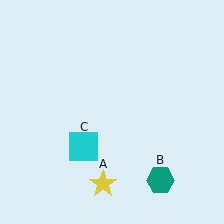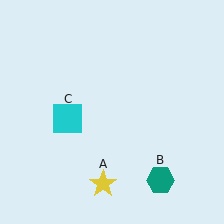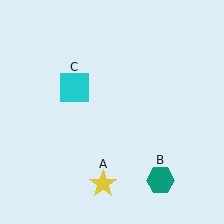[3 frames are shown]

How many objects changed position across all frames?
1 object changed position: cyan square (object C).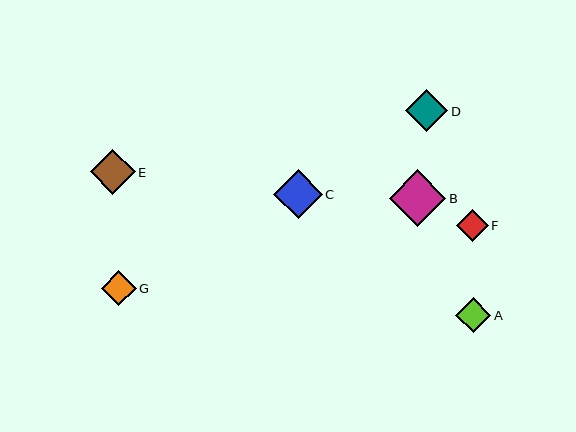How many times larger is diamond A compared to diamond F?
Diamond A is approximately 1.1 times the size of diamond F.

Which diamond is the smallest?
Diamond F is the smallest with a size of approximately 32 pixels.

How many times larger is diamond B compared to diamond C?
Diamond B is approximately 1.2 times the size of diamond C.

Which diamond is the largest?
Diamond B is the largest with a size of approximately 56 pixels.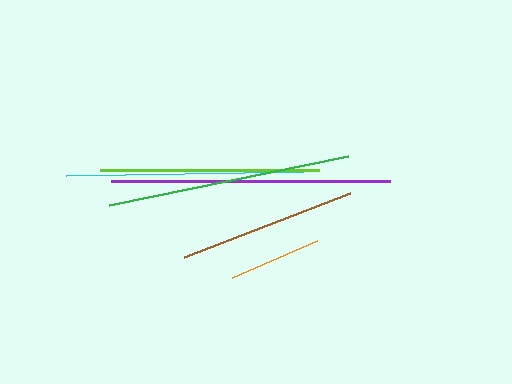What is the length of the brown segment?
The brown segment is approximately 178 pixels long.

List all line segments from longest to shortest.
From longest to shortest: purple, green, cyan, lime, brown, orange.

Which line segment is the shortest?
The orange line is the shortest at approximately 93 pixels.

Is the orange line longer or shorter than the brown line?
The brown line is longer than the orange line.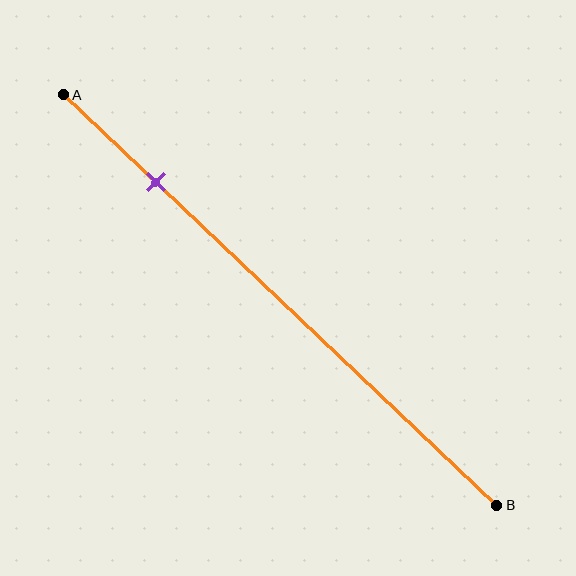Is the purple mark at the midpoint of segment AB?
No, the mark is at about 20% from A, not at the 50% midpoint.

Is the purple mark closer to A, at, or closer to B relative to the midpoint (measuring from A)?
The purple mark is closer to point A than the midpoint of segment AB.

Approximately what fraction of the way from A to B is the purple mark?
The purple mark is approximately 20% of the way from A to B.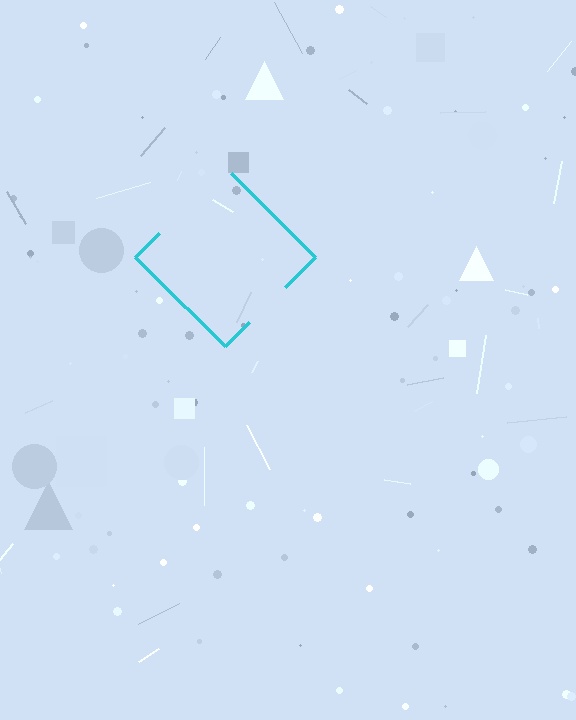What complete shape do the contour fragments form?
The contour fragments form a diamond.